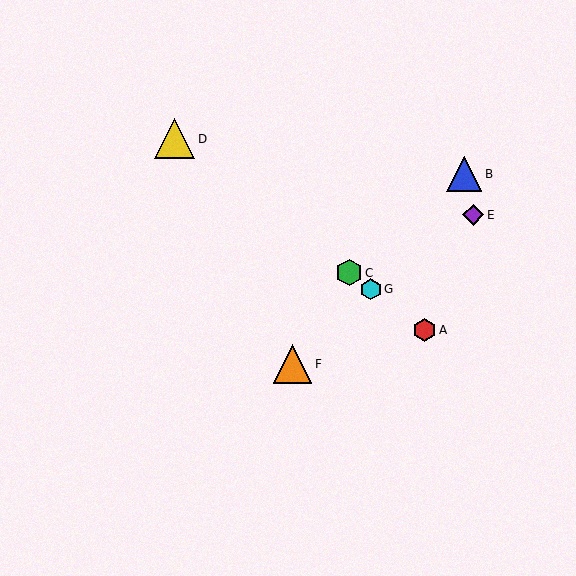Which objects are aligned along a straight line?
Objects A, C, D, G are aligned along a straight line.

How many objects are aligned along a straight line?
4 objects (A, C, D, G) are aligned along a straight line.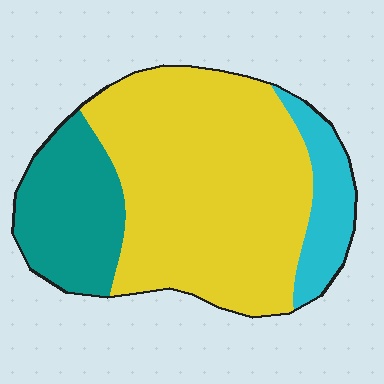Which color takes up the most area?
Yellow, at roughly 65%.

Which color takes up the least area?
Cyan, at roughly 15%.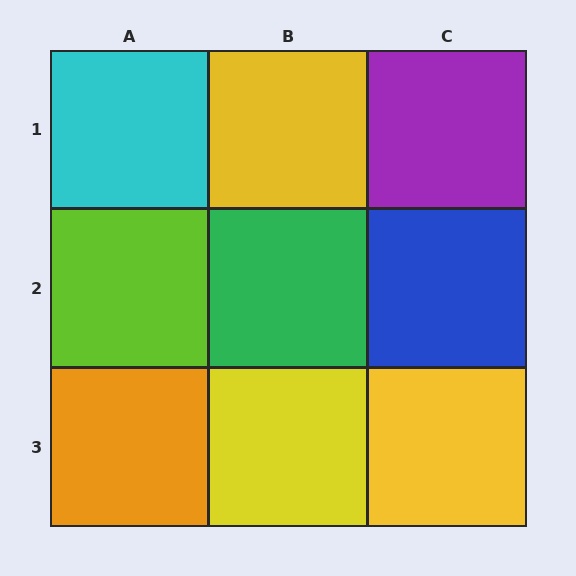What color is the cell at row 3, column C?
Yellow.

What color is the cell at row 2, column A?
Lime.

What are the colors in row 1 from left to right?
Cyan, yellow, purple.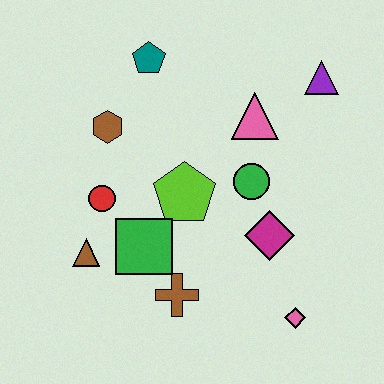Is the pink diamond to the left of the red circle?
No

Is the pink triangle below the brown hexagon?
No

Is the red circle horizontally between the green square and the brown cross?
No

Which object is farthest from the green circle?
The brown triangle is farthest from the green circle.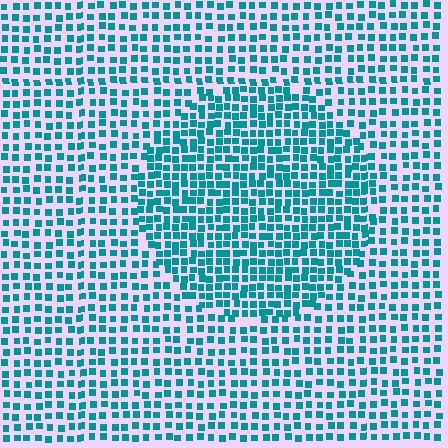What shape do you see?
I see a circle.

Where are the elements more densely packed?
The elements are more densely packed inside the circle boundary.